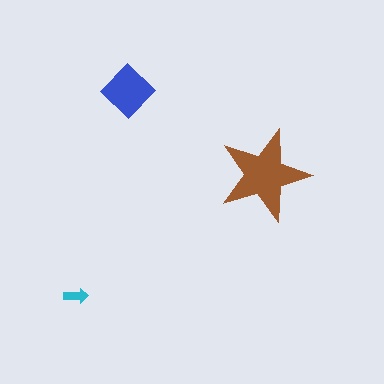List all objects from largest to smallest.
The brown star, the blue diamond, the cyan arrow.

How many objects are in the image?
There are 3 objects in the image.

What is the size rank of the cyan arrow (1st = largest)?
3rd.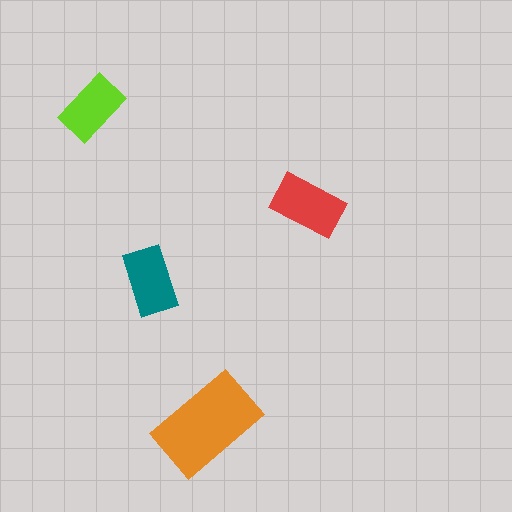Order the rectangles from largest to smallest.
the orange one, the red one, the teal one, the lime one.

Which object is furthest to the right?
The red rectangle is rightmost.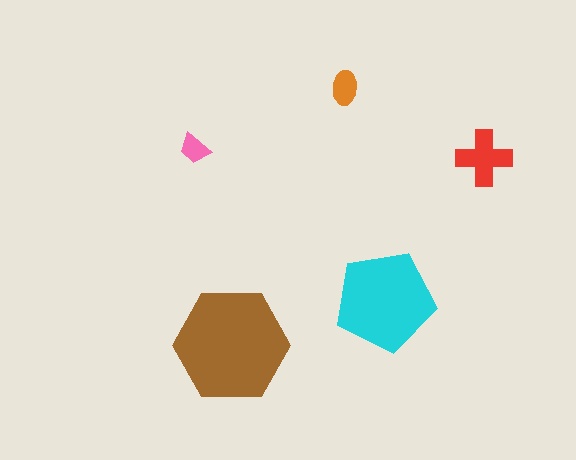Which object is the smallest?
The pink trapezoid.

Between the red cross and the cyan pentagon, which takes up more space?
The cyan pentagon.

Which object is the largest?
The brown hexagon.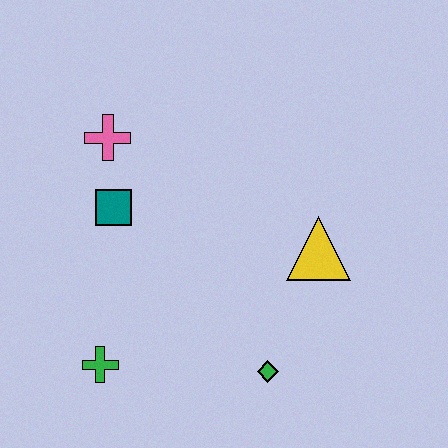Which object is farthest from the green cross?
The yellow triangle is farthest from the green cross.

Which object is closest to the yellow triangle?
The green diamond is closest to the yellow triangle.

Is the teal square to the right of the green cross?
Yes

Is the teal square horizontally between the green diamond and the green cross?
Yes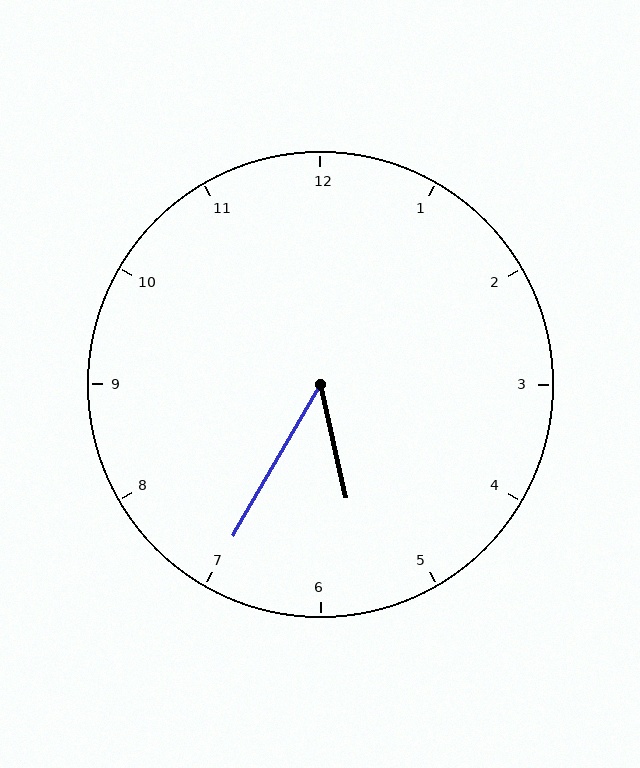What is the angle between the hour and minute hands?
Approximately 42 degrees.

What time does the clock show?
5:35.